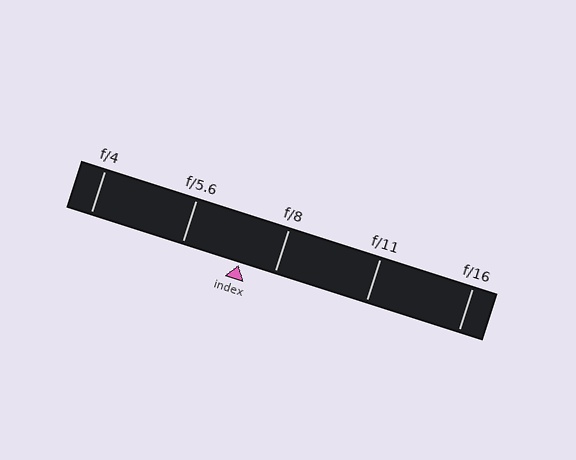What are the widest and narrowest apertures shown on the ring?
The widest aperture shown is f/4 and the narrowest is f/16.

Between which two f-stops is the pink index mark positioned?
The index mark is between f/5.6 and f/8.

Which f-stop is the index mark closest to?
The index mark is closest to f/8.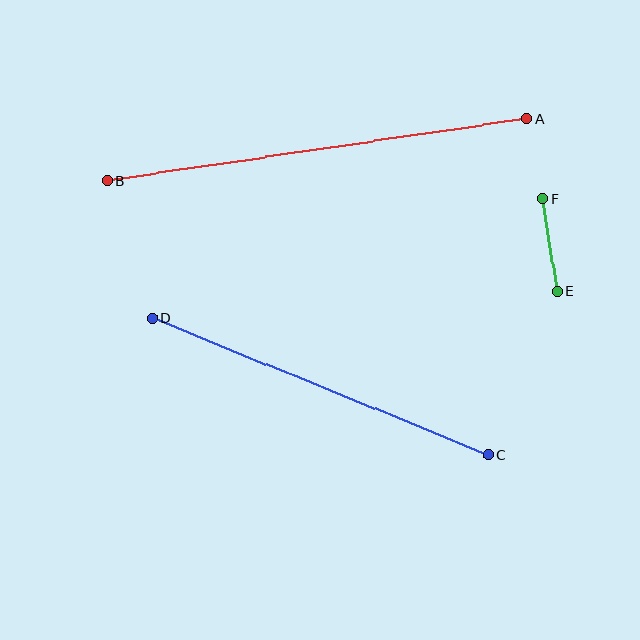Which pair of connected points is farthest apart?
Points A and B are farthest apart.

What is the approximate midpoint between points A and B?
The midpoint is at approximately (317, 150) pixels.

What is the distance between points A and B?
The distance is approximately 424 pixels.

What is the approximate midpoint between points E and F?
The midpoint is at approximately (550, 245) pixels.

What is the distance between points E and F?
The distance is approximately 93 pixels.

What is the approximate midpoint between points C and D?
The midpoint is at approximately (320, 387) pixels.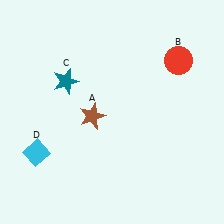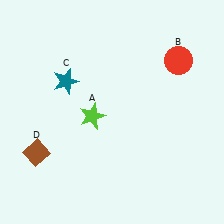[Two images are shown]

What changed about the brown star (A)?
In Image 1, A is brown. In Image 2, it changed to lime.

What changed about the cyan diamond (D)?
In Image 1, D is cyan. In Image 2, it changed to brown.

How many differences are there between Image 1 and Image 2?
There are 2 differences between the two images.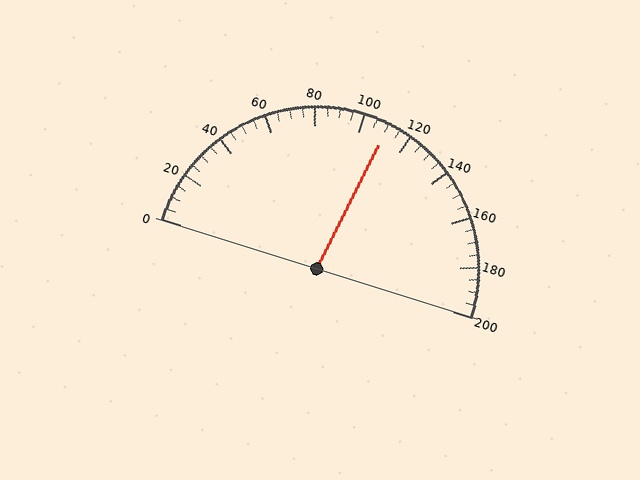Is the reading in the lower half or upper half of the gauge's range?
The reading is in the upper half of the range (0 to 200).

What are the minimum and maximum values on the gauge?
The gauge ranges from 0 to 200.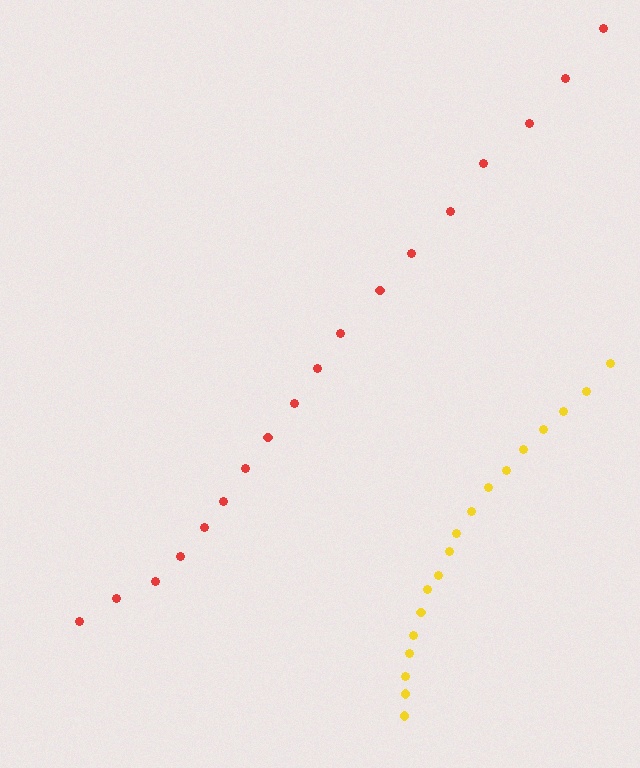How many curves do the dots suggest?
There are 2 distinct paths.